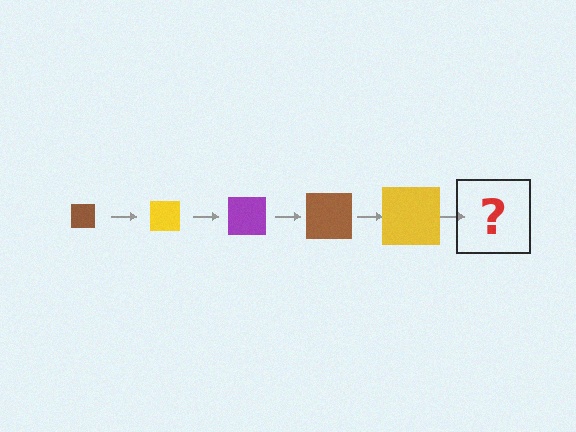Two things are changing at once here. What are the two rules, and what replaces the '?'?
The two rules are that the square grows larger each step and the color cycles through brown, yellow, and purple. The '?' should be a purple square, larger than the previous one.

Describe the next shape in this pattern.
It should be a purple square, larger than the previous one.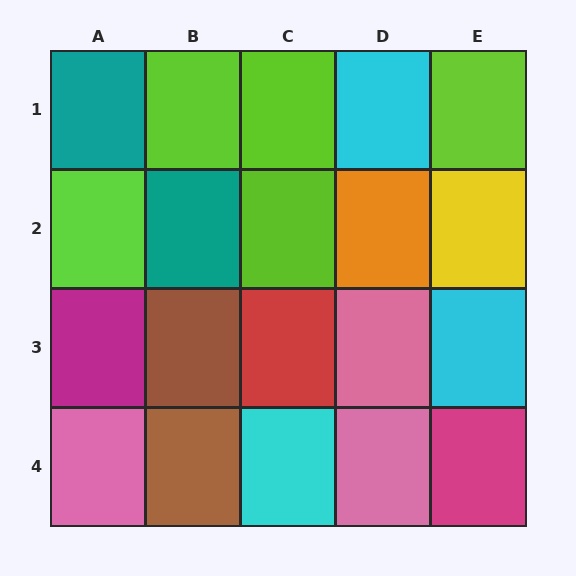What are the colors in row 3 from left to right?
Magenta, brown, red, pink, cyan.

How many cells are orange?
1 cell is orange.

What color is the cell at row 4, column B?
Brown.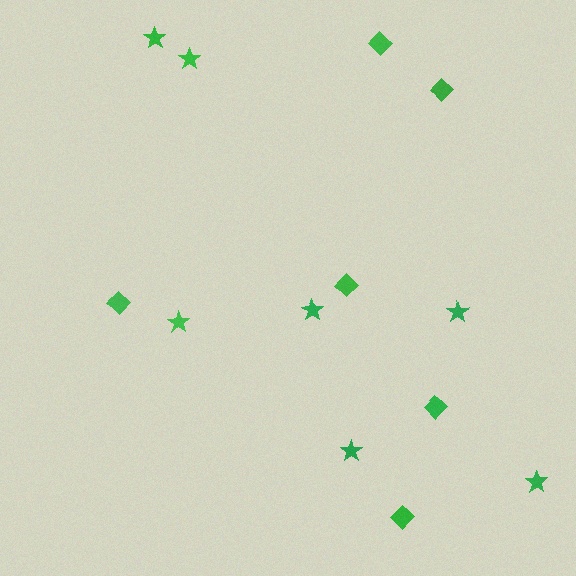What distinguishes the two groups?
There are 2 groups: one group of diamonds (6) and one group of stars (7).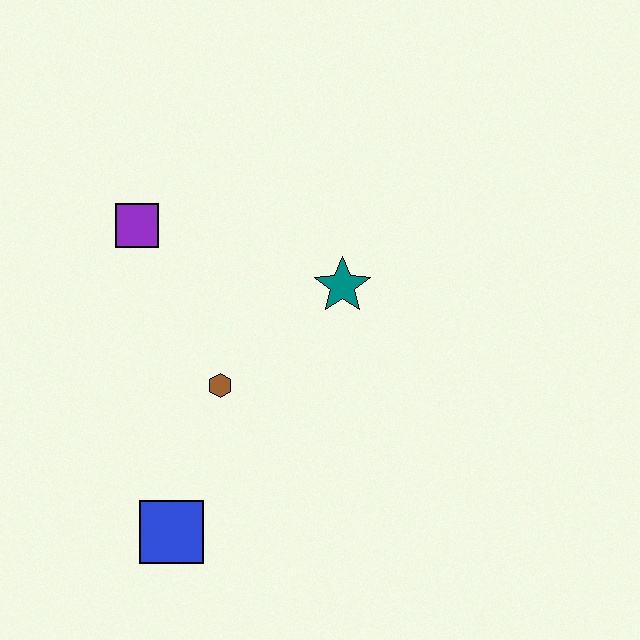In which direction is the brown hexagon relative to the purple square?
The brown hexagon is below the purple square.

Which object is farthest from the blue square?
The purple square is farthest from the blue square.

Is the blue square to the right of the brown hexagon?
No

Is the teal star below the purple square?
Yes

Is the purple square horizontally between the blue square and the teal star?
No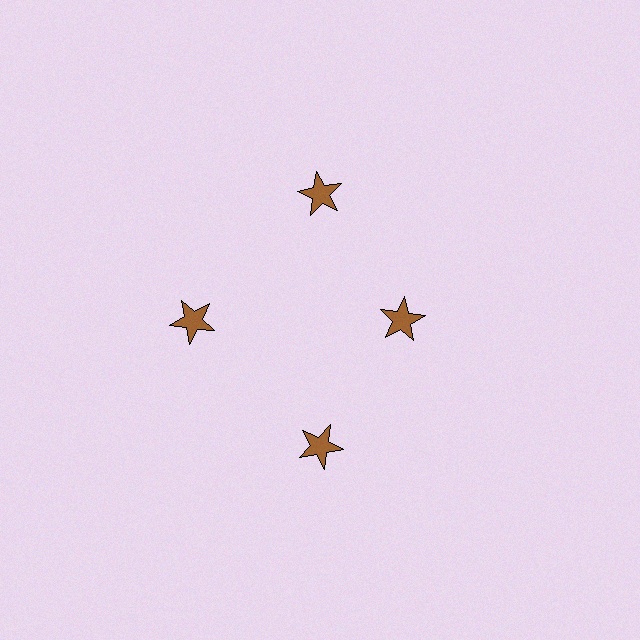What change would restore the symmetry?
The symmetry would be restored by moving it outward, back onto the ring so that all 4 stars sit at equal angles and equal distance from the center.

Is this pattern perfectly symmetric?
No. The 4 brown stars are arranged in a ring, but one element near the 3 o'clock position is pulled inward toward the center, breaking the 4-fold rotational symmetry.